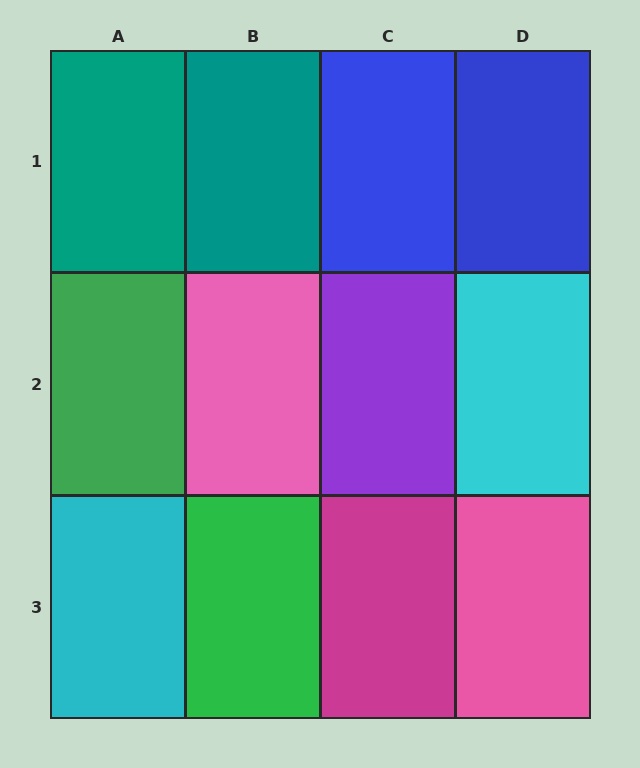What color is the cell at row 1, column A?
Teal.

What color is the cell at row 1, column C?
Blue.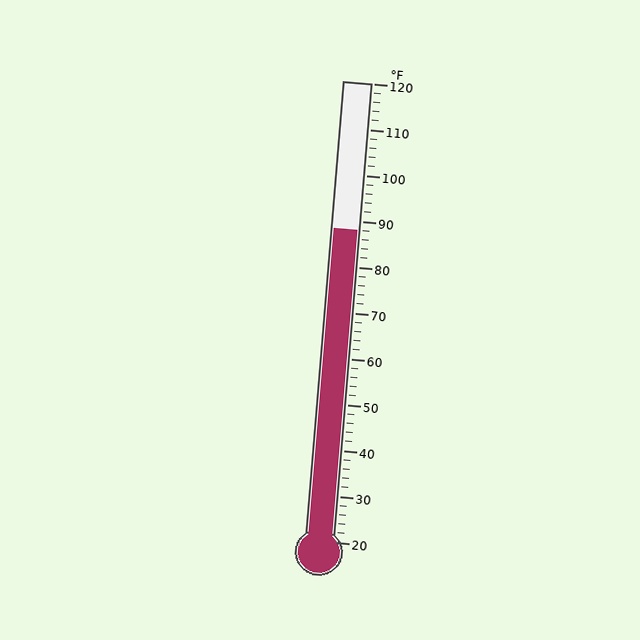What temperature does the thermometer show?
The thermometer shows approximately 88°F.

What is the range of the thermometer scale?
The thermometer scale ranges from 20°F to 120°F.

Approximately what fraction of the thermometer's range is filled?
The thermometer is filled to approximately 70% of its range.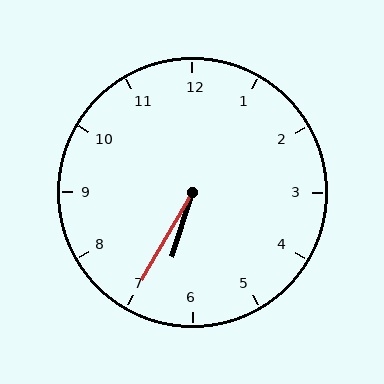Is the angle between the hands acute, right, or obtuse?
It is acute.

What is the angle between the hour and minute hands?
Approximately 12 degrees.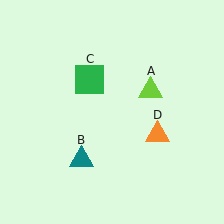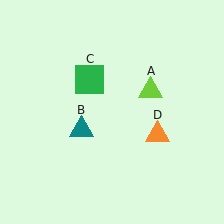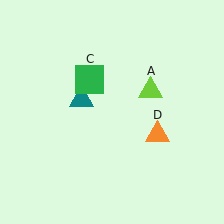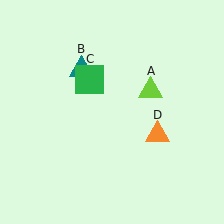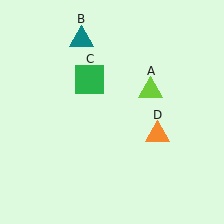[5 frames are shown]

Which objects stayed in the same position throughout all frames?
Lime triangle (object A) and green square (object C) and orange triangle (object D) remained stationary.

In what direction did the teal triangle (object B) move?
The teal triangle (object B) moved up.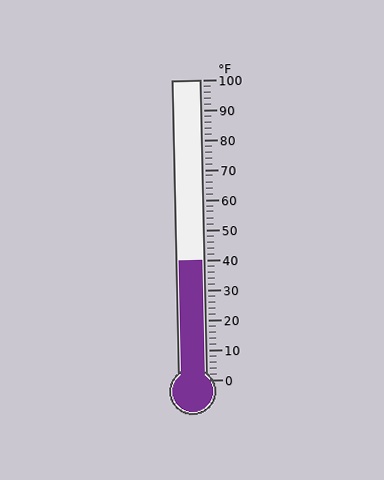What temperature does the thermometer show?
The thermometer shows approximately 40°F.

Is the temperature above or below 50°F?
The temperature is below 50°F.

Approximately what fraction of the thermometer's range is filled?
The thermometer is filled to approximately 40% of its range.